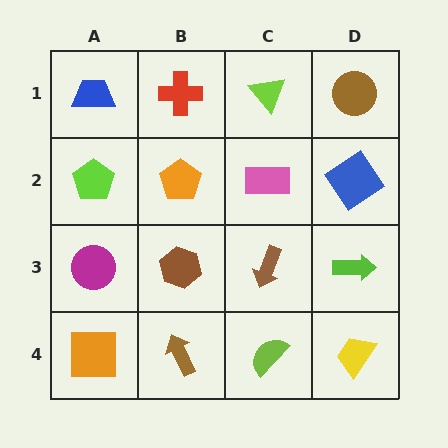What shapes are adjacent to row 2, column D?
A brown circle (row 1, column D), a lime arrow (row 3, column D), a pink rectangle (row 2, column C).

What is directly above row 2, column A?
A blue trapezoid.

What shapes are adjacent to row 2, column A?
A blue trapezoid (row 1, column A), a magenta circle (row 3, column A), an orange pentagon (row 2, column B).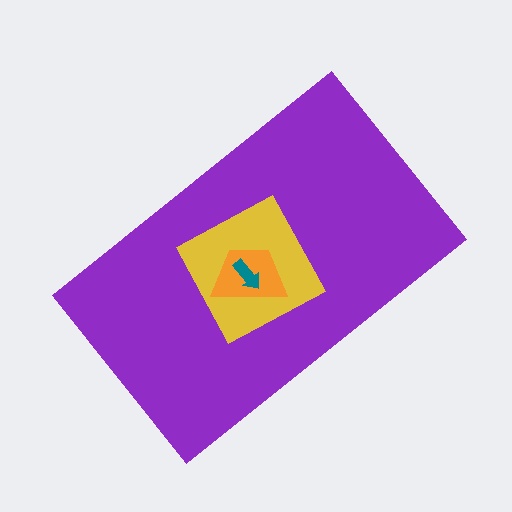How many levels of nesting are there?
4.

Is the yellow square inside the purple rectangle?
Yes.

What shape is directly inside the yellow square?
The orange trapezoid.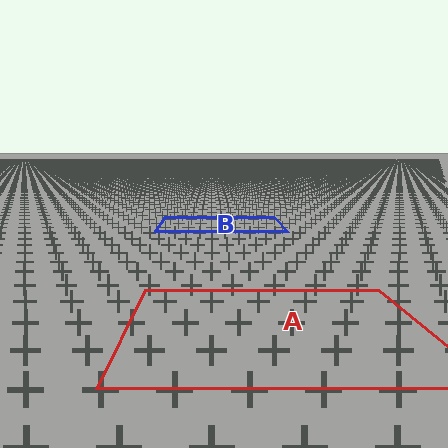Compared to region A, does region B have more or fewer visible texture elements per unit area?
Region B has more texture elements per unit area — they are packed more densely because it is farther away.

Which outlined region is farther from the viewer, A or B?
Region B is farther from the viewer — the texture elements inside it appear smaller and more densely packed.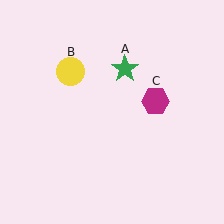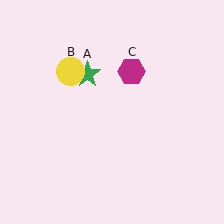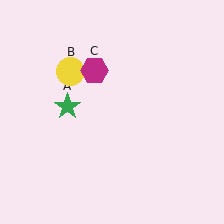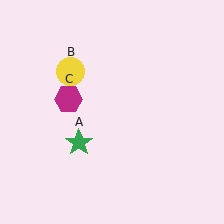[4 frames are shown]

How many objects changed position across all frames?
2 objects changed position: green star (object A), magenta hexagon (object C).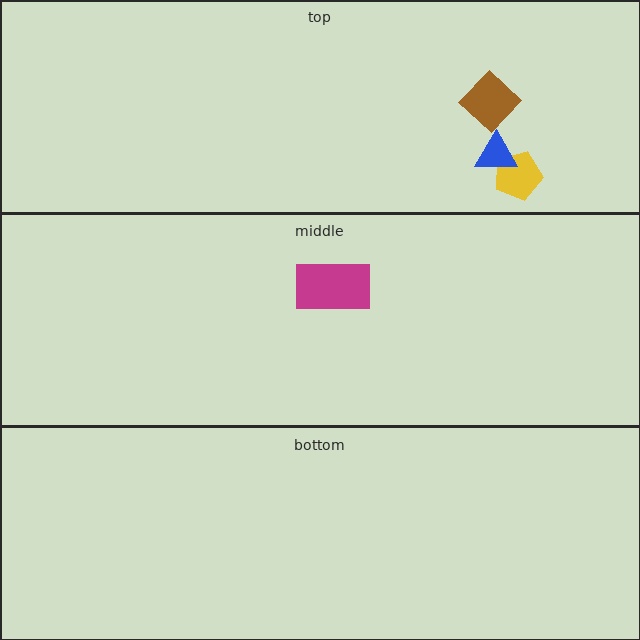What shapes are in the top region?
The yellow pentagon, the blue triangle, the brown diamond.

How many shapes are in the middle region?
1.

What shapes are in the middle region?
The magenta rectangle.